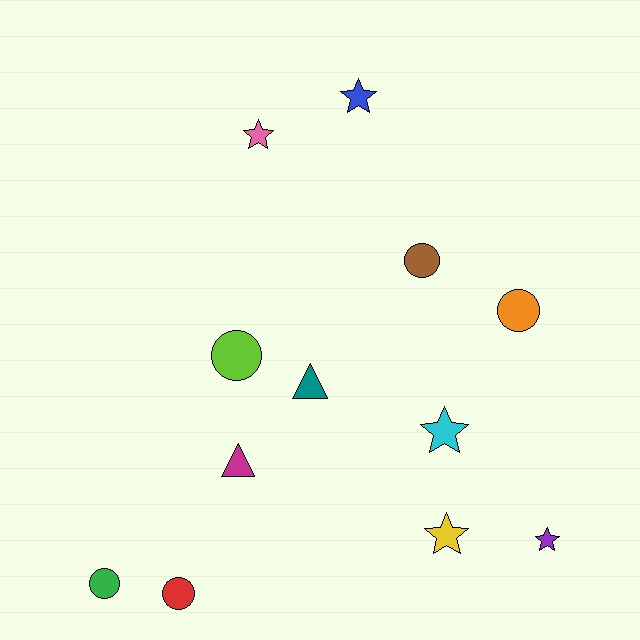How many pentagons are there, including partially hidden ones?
There are no pentagons.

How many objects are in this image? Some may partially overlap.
There are 12 objects.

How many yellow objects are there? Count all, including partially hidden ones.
There is 1 yellow object.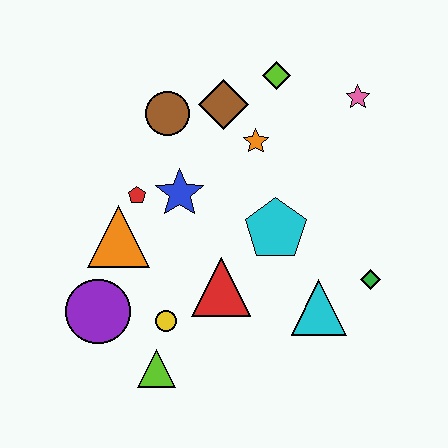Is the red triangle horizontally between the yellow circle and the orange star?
Yes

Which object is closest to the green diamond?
The cyan triangle is closest to the green diamond.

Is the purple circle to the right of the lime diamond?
No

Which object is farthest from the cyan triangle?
The brown circle is farthest from the cyan triangle.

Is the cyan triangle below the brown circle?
Yes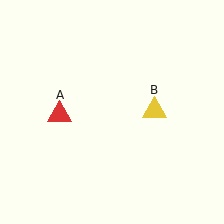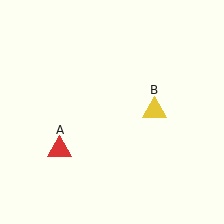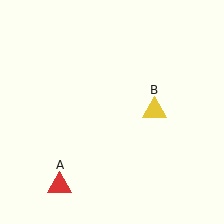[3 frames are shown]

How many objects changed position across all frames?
1 object changed position: red triangle (object A).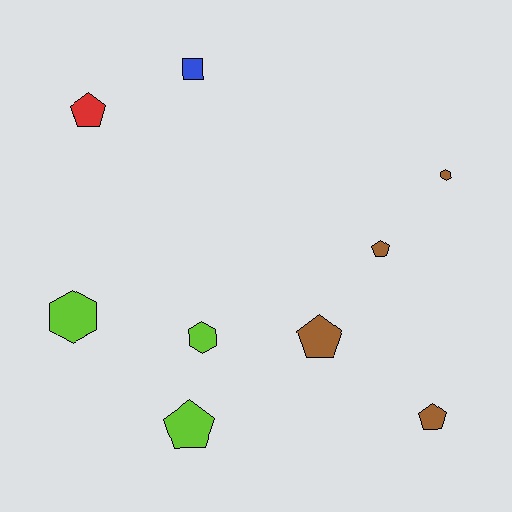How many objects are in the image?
There are 9 objects.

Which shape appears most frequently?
Pentagon, with 5 objects.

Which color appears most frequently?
Brown, with 4 objects.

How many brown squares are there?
There are no brown squares.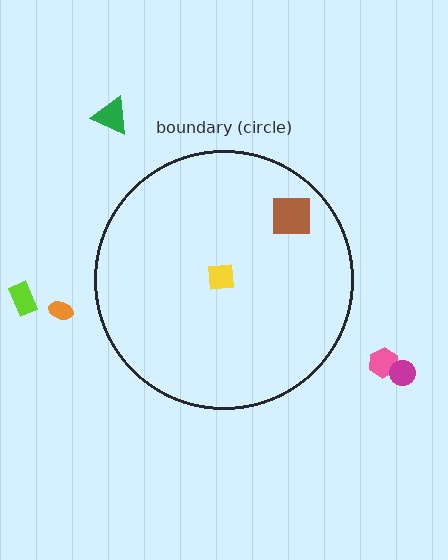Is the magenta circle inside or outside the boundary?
Outside.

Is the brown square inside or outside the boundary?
Inside.